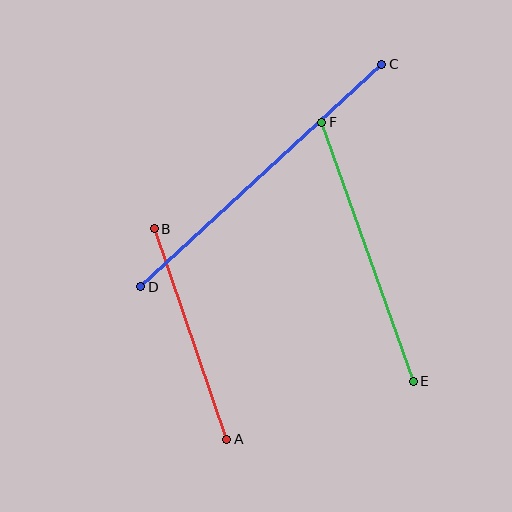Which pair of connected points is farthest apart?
Points C and D are farthest apart.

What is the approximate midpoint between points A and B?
The midpoint is at approximately (190, 334) pixels.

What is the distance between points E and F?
The distance is approximately 275 pixels.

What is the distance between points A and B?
The distance is approximately 223 pixels.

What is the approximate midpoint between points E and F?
The midpoint is at approximately (367, 252) pixels.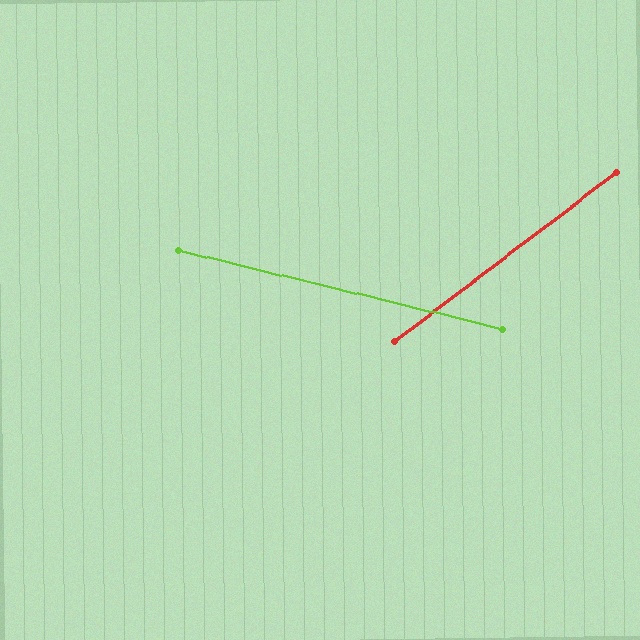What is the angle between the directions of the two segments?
Approximately 51 degrees.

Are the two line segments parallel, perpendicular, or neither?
Neither parallel nor perpendicular — they differ by about 51°.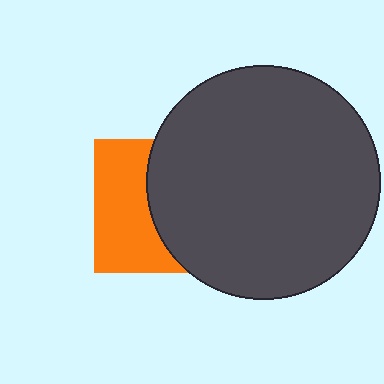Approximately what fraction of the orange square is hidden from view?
Roughly 54% of the orange square is hidden behind the dark gray circle.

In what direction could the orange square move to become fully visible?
The orange square could move left. That would shift it out from behind the dark gray circle entirely.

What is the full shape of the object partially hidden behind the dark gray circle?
The partially hidden object is an orange square.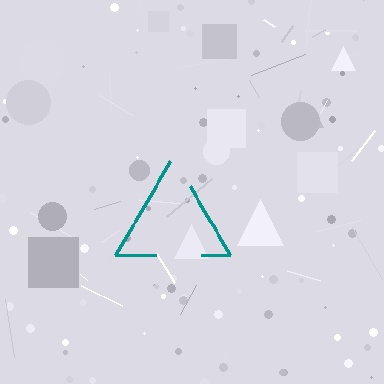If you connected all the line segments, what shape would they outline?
They would outline a triangle.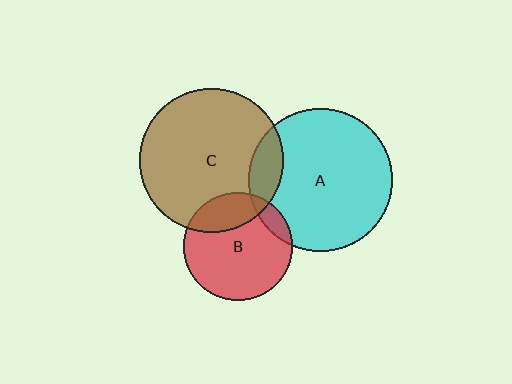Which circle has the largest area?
Circle C (brown).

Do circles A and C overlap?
Yes.